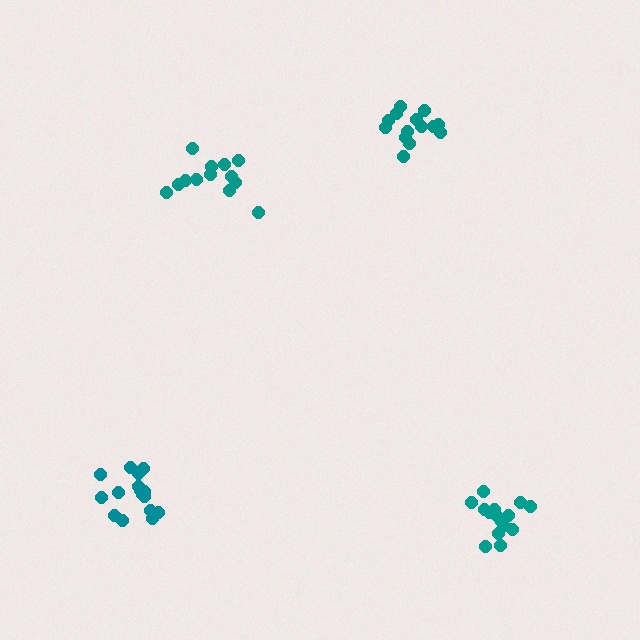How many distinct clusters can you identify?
There are 4 distinct clusters.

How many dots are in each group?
Group 1: 14 dots, Group 2: 16 dots, Group 3: 14 dots, Group 4: 15 dots (59 total).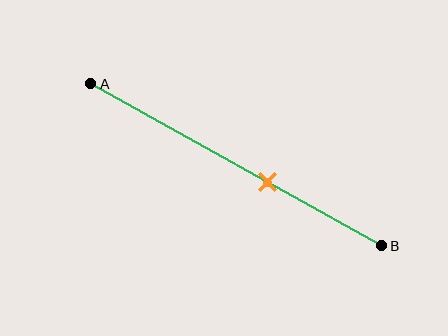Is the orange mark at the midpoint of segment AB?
No, the mark is at about 60% from A, not at the 50% midpoint.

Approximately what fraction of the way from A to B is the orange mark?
The orange mark is approximately 60% of the way from A to B.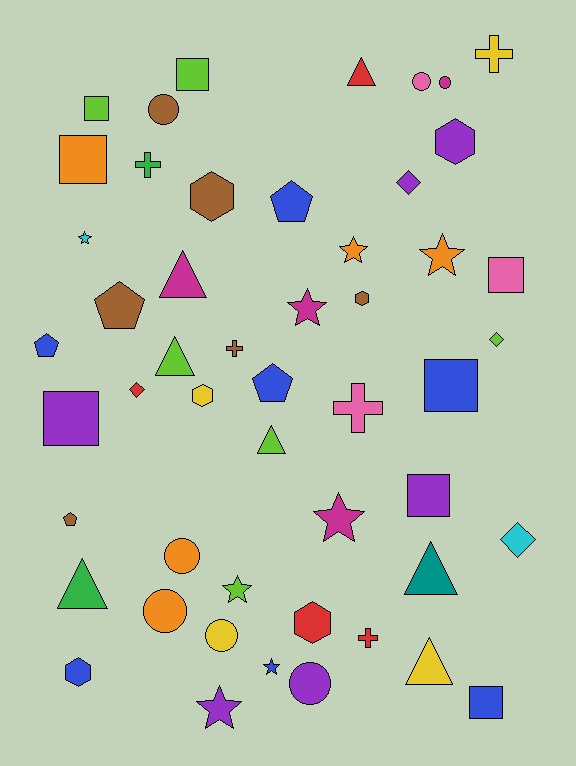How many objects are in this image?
There are 50 objects.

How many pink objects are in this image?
There are 3 pink objects.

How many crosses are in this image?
There are 5 crosses.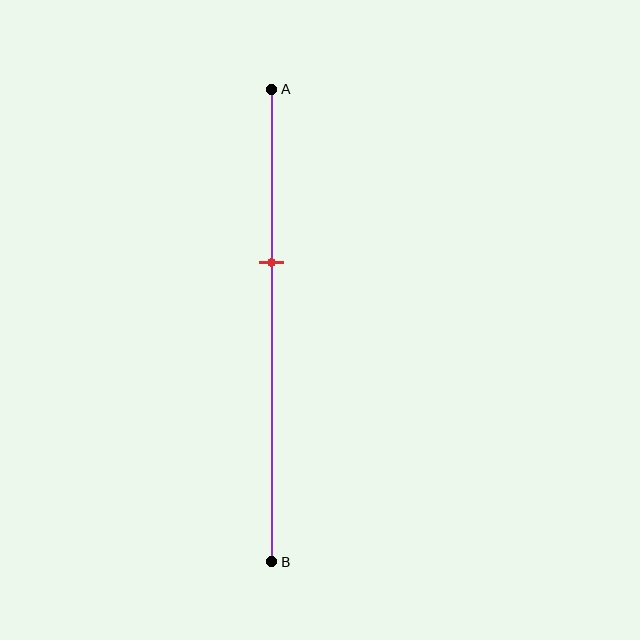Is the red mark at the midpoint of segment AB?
No, the mark is at about 35% from A, not at the 50% midpoint.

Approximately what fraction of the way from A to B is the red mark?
The red mark is approximately 35% of the way from A to B.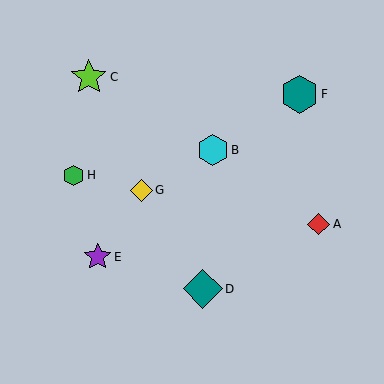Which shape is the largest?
The teal diamond (labeled D) is the largest.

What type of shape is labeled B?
Shape B is a cyan hexagon.